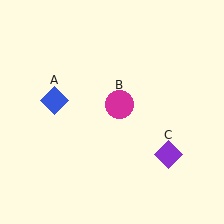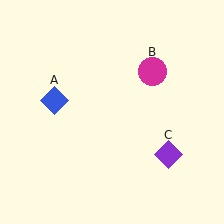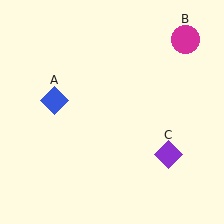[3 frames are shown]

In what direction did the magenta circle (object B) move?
The magenta circle (object B) moved up and to the right.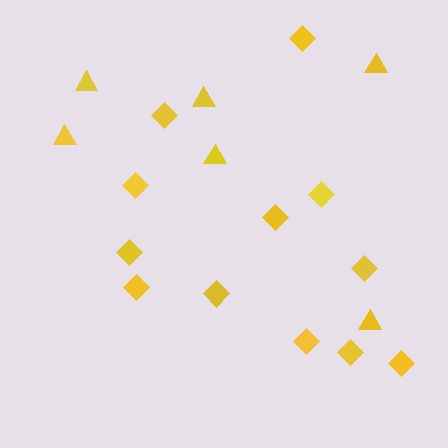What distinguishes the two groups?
There are 2 groups: one group of triangles (6) and one group of diamonds (12).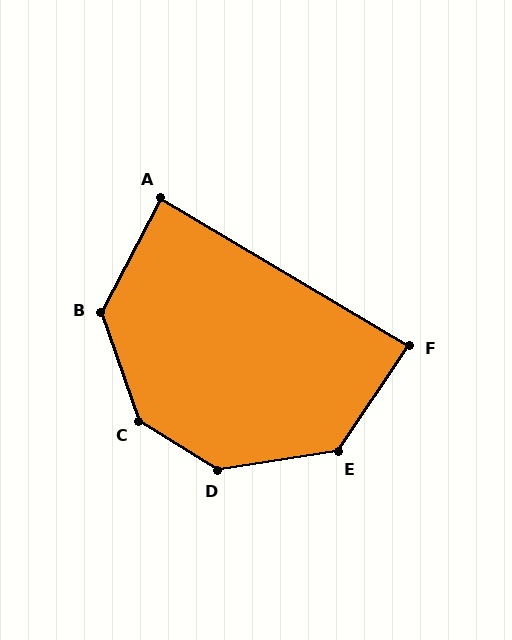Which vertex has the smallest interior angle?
A, at approximately 87 degrees.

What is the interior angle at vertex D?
Approximately 139 degrees (obtuse).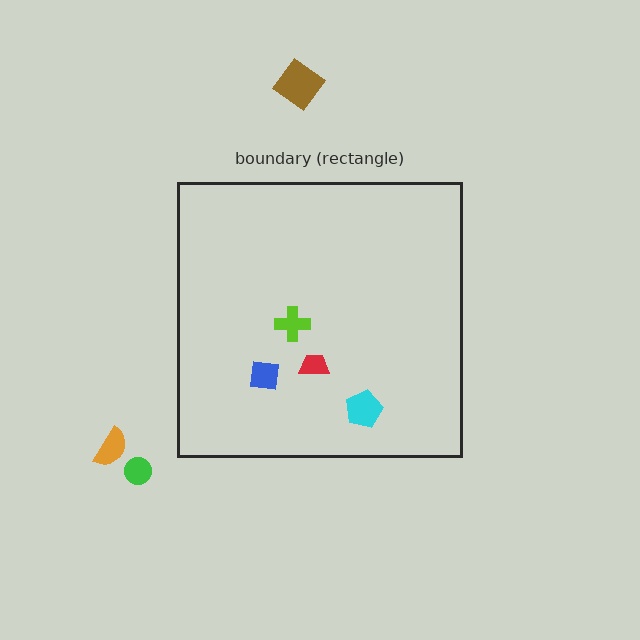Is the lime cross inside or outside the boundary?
Inside.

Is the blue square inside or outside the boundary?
Inside.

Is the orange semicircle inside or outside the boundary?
Outside.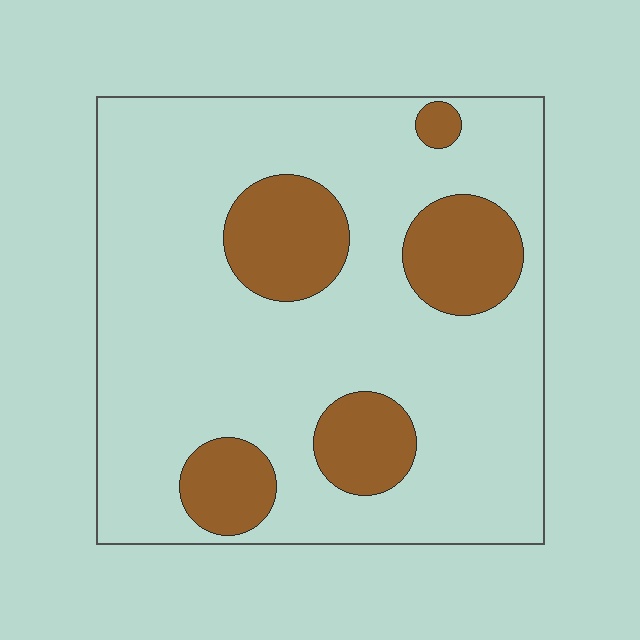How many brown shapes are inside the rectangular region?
5.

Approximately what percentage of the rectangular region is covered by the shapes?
Approximately 20%.